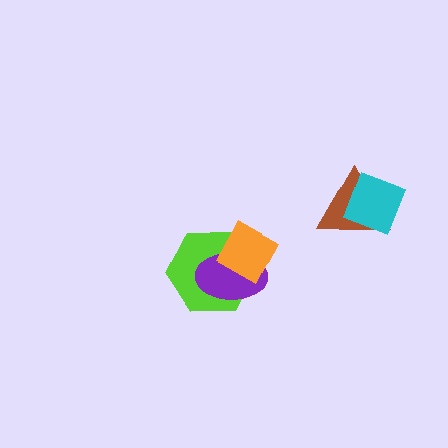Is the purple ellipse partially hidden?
Yes, it is partially covered by another shape.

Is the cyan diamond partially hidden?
No, no other shape covers it.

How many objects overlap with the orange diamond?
2 objects overlap with the orange diamond.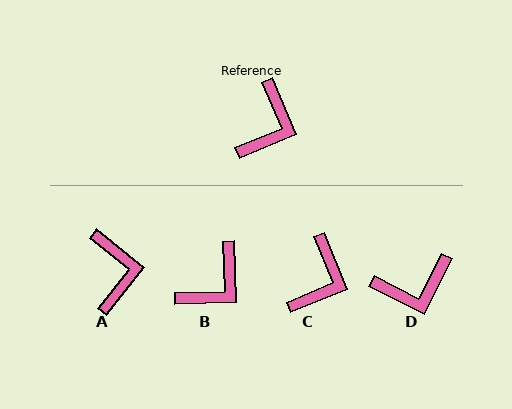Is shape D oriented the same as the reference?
No, it is off by about 49 degrees.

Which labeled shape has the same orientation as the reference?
C.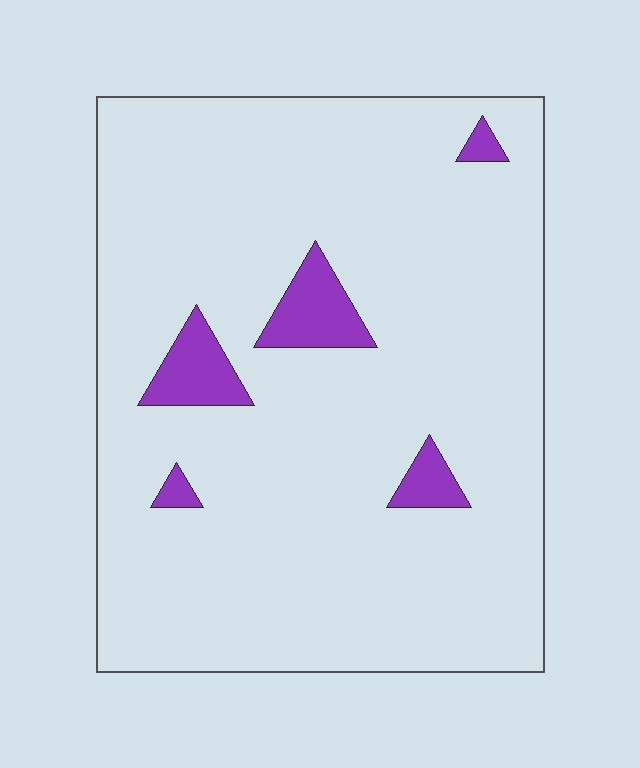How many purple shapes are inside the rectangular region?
5.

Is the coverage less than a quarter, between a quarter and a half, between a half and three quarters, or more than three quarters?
Less than a quarter.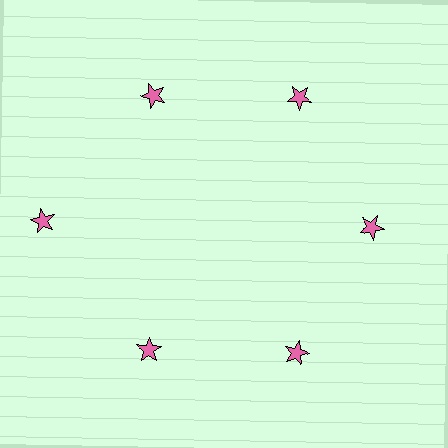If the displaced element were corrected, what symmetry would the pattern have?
It would have 6-fold rotational symmetry — the pattern would map onto itself every 60 degrees.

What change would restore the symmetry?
The symmetry would be restored by moving it inward, back onto the ring so that all 6 stars sit at equal angles and equal distance from the center.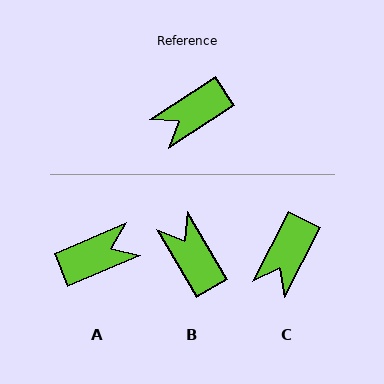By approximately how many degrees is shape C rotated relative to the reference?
Approximately 30 degrees counter-clockwise.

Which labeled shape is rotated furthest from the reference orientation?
A, about 170 degrees away.